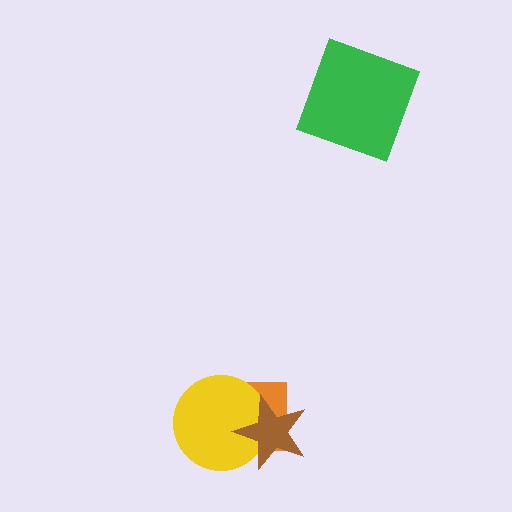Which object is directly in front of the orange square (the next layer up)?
The yellow circle is directly in front of the orange square.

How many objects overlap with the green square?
0 objects overlap with the green square.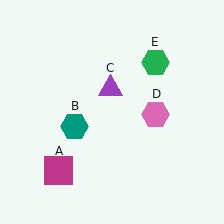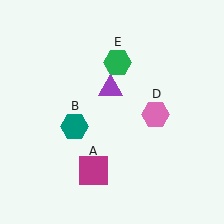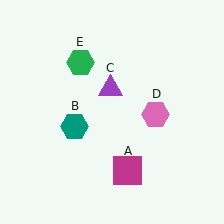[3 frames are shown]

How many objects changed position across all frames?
2 objects changed position: magenta square (object A), green hexagon (object E).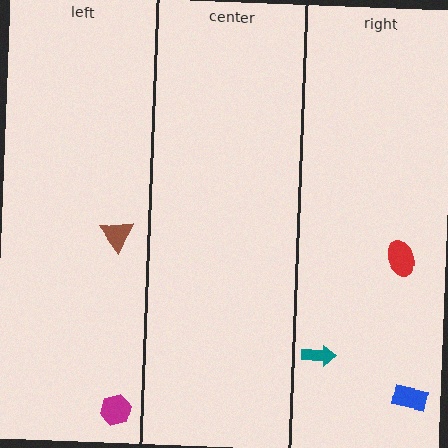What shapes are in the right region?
The teal arrow, the red ellipse, the blue rectangle.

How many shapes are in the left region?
2.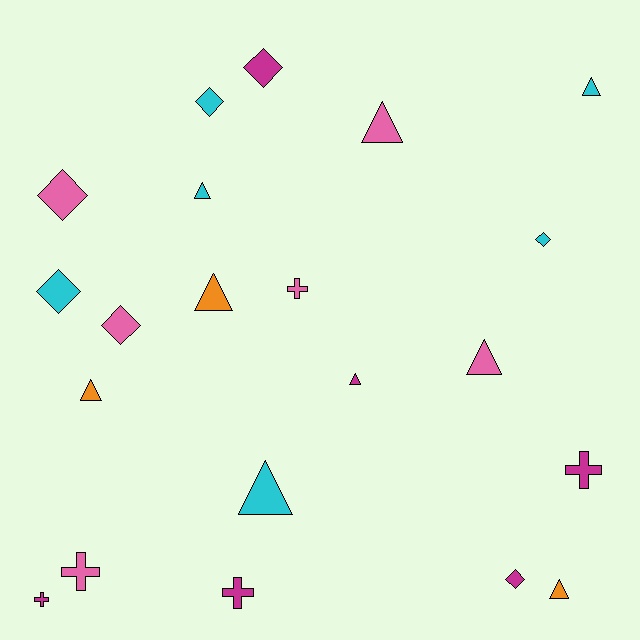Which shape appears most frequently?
Triangle, with 9 objects.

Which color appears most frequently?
Magenta, with 6 objects.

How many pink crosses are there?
There are 2 pink crosses.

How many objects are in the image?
There are 21 objects.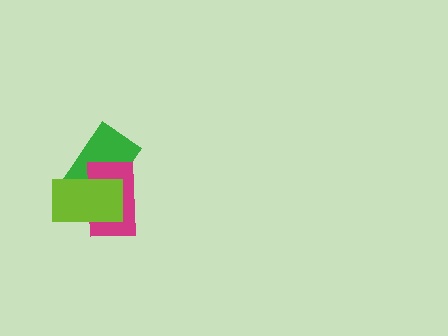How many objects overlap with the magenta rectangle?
2 objects overlap with the magenta rectangle.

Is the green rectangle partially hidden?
Yes, it is partially covered by another shape.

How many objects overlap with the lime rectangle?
2 objects overlap with the lime rectangle.